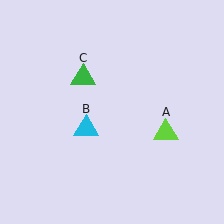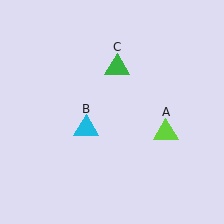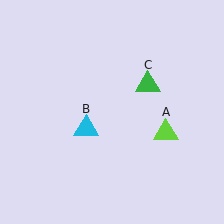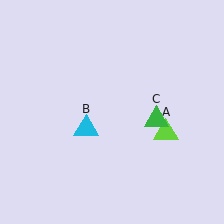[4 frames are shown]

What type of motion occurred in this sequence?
The green triangle (object C) rotated clockwise around the center of the scene.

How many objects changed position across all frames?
1 object changed position: green triangle (object C).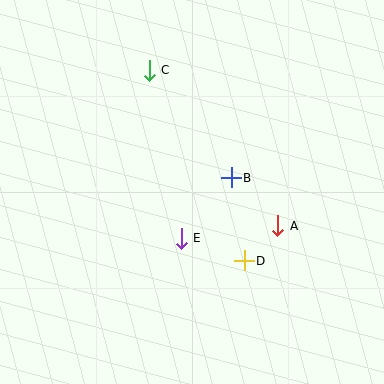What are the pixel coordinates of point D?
Point D is at (244, 261).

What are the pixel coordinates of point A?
Point A is at (278, 226).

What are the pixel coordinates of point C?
Point C is at (149, 70).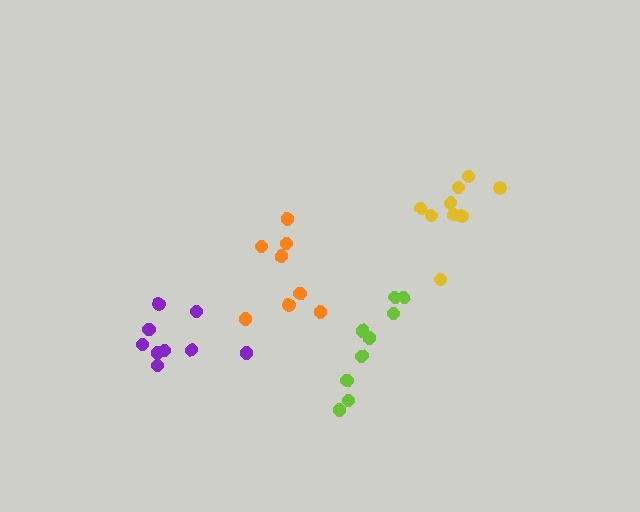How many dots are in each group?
Group 1: 9 dots, Group 2: 9 dots, Group 3: 8 dots, Group 4: 9 dots (35 total).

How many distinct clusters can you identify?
There are 4 distinct clusters.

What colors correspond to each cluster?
The clusters are colored: lime, yellow, orange, purple.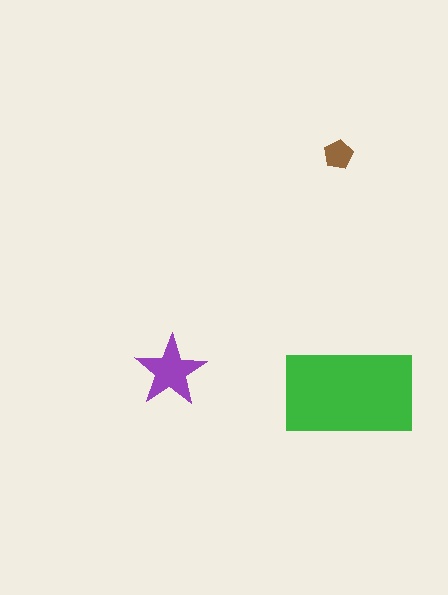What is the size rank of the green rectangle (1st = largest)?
1st.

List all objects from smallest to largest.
The brown pentagon, the purple star, the green rectangle.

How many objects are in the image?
There are 3 objects in the image.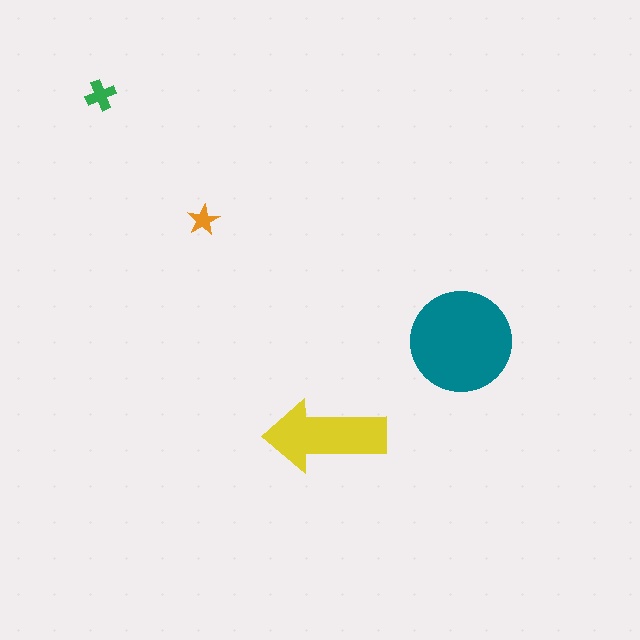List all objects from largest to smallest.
The teal circle, the yellow arrow, the green cross, the orange star.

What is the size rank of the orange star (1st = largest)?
4th.